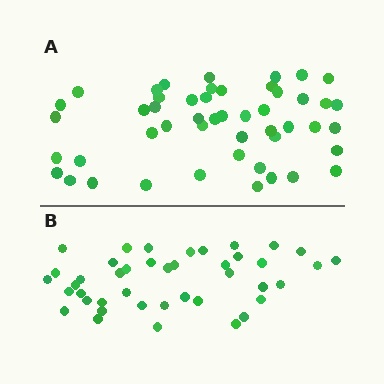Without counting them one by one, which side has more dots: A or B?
Region A (the top region) has more dots.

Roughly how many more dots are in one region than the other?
Region A has roughly 8 or so more dots than region B.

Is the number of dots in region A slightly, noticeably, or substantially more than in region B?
Region A has only slightly more — the two regions are fairly close. The ratio is roughly 1.2 to 1.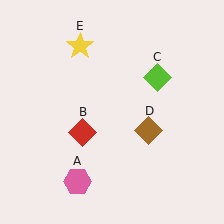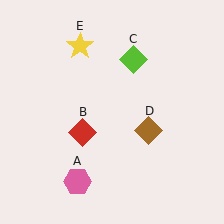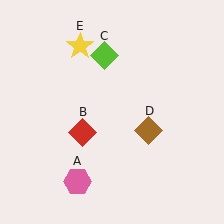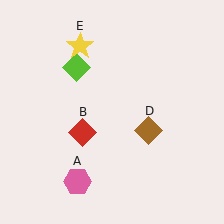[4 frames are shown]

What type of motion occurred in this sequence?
The lime diamond (object C) rotated counterclockwise around the center of the scene.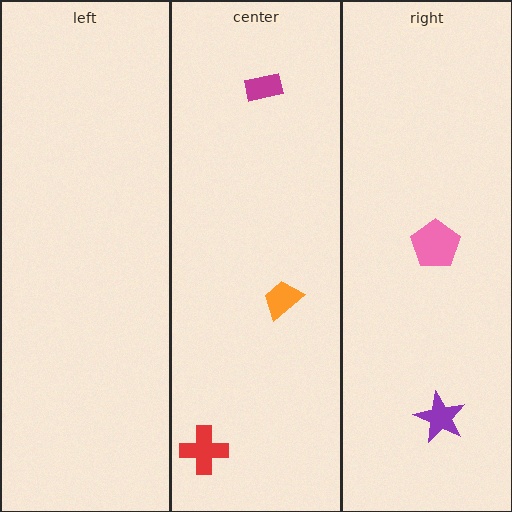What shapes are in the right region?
The pink pentagon, the purple star.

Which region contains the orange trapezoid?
The center region.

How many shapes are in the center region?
3.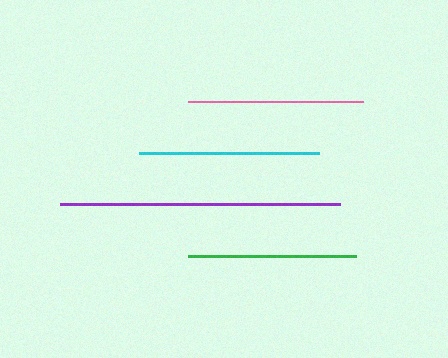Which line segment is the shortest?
The green line is the shortest at approximately 169 pixels.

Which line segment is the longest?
The purple line is the longest at approximately 281 pixels.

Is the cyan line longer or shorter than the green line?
The cyan line is longer than the green line.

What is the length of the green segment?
The green segment is approximately 169 pixels long.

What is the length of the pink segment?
The pink segment is approximately 176 pixels long.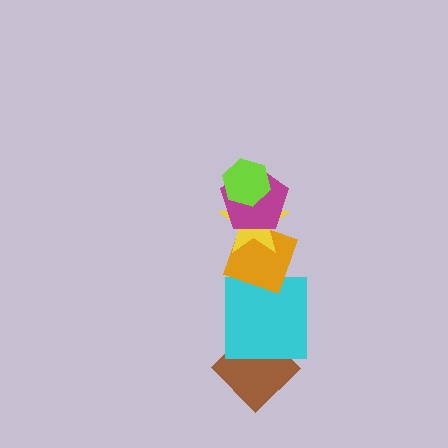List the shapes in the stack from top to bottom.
From top to bottom: the lime hexagon, the magenta pentagon, the yellow star, the orange diamond, the cyan square, the brown diamond.